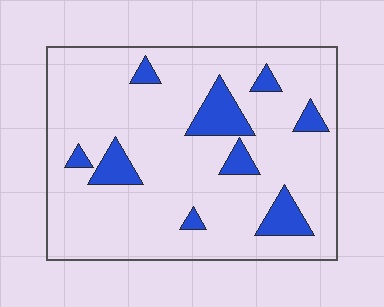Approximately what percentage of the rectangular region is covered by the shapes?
Approximately 15%.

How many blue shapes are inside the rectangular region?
9.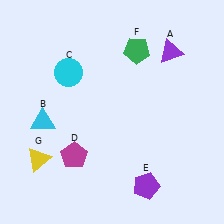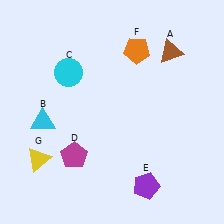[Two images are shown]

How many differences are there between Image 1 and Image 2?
There are 2 differences between the two images.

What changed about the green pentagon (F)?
In Image 1, F is green. In Image 2, it changed to orange.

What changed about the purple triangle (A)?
In Image 1, A is purple. In Image 2, it changed to brown.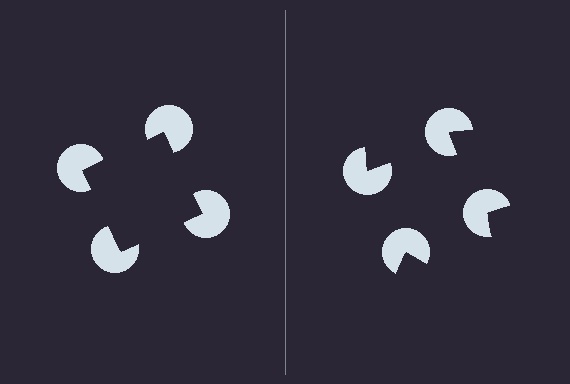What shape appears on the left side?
An illusory square.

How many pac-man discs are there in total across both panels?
8 — 4 on each side.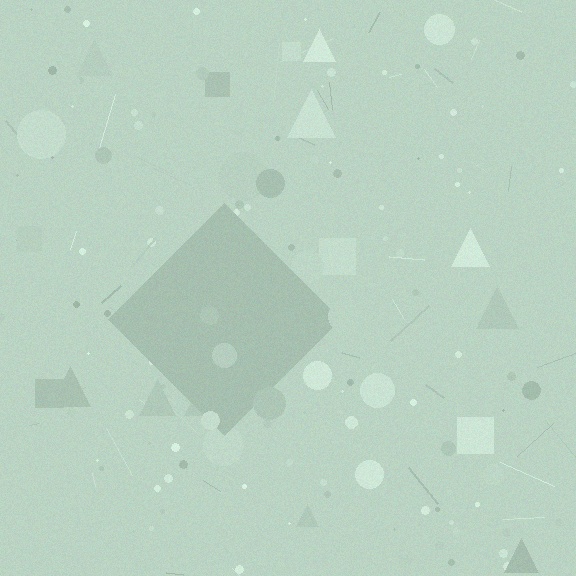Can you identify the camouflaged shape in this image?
The camouflaged shape is a diamond.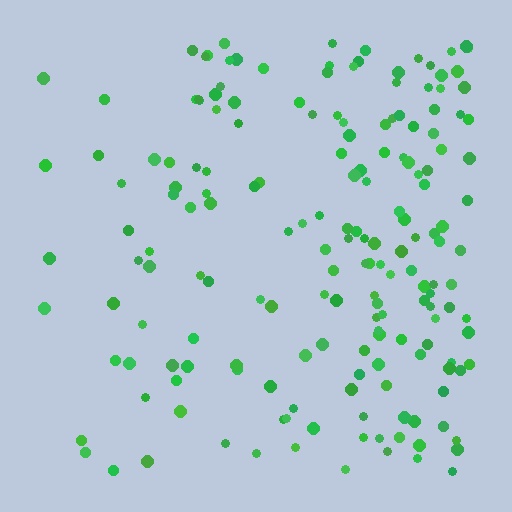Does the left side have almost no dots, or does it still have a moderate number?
Still a moderate number, just noticeably fewer than the right.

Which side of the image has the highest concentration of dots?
The right.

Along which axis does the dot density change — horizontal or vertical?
Horizontal.